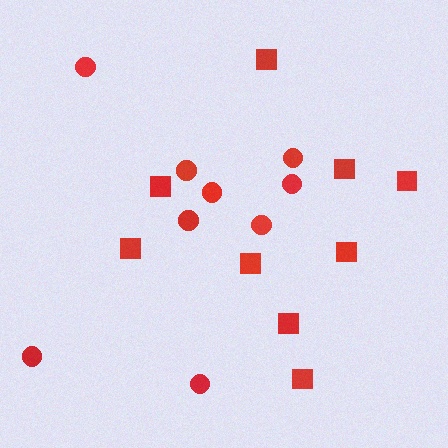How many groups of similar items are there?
There are 2 groups: one group of squares (9) and one group of circles (9).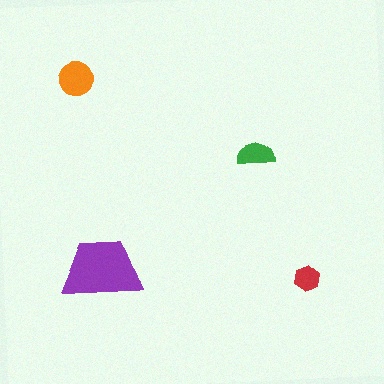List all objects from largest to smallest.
The purple trapezoid, the orange circle, the green semicircle, the red hexagon.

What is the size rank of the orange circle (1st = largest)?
2nd.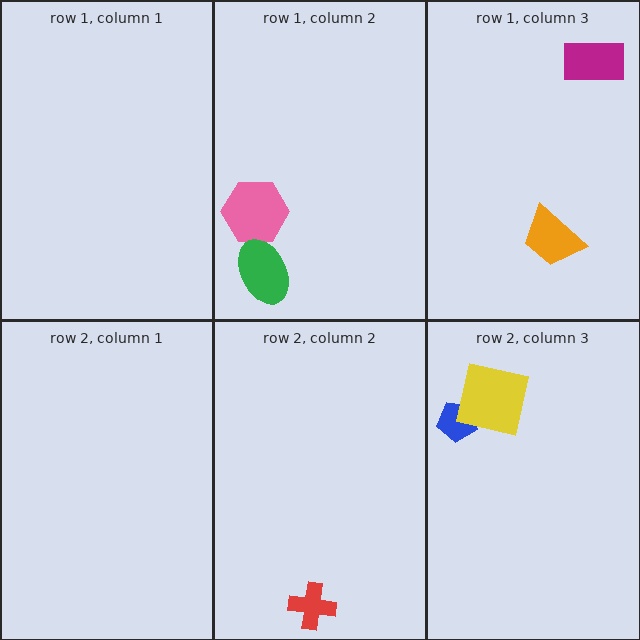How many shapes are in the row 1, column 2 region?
2.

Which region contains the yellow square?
The row 2, column 3 region.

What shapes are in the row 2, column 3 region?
The blue pentagon, the yellow square.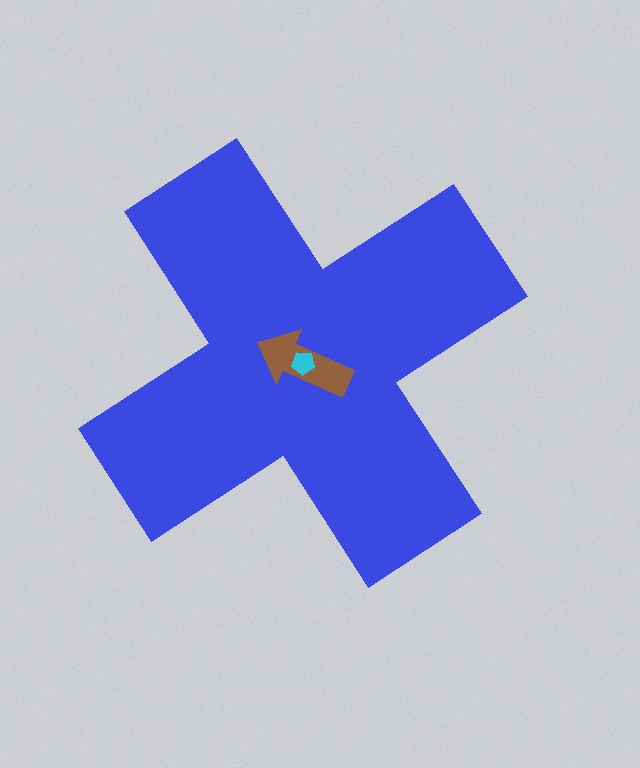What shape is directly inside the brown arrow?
The cyan pentagon.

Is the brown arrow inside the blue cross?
Yes.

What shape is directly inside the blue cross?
The brown arrow.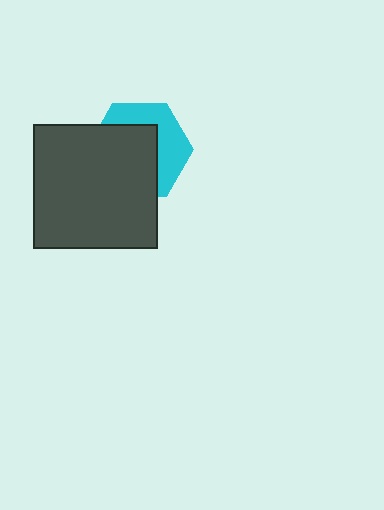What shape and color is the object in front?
The object in front is a dark gray square.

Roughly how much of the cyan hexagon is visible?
A small part of it is visible (roughly 42%).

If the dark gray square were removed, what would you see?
You would see the complete cyan hexagon.